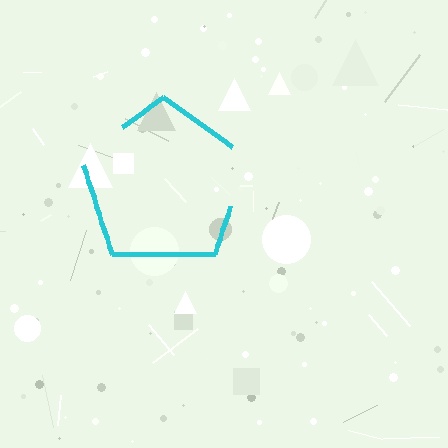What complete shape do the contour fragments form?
The contour fragments form a pentagon.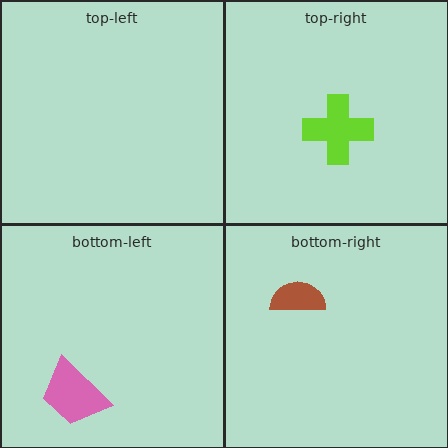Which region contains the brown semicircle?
The bottom-right region.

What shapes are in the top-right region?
The lime cross.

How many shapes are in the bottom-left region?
1.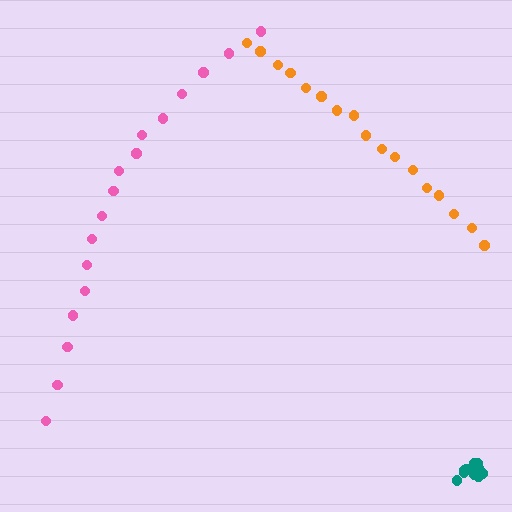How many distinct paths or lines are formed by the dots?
There are 3 distinct paths.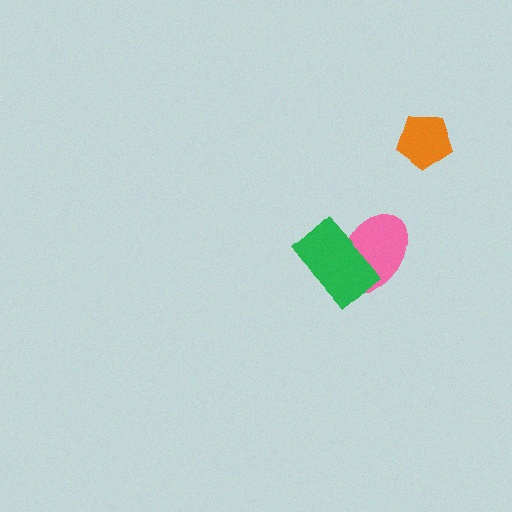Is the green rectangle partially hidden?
No, no other shape covers it.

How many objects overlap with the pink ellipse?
1 object overlaps with the pink ellipse.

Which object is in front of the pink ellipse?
The green rectangle is in front of the pink ellipse.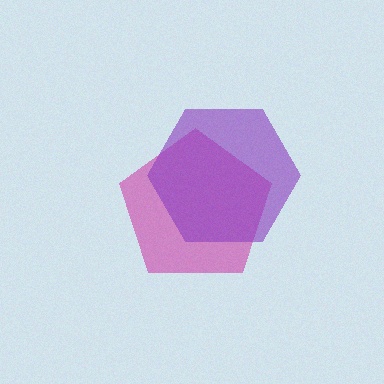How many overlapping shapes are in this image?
There are 2 overlapping shapes in the image.